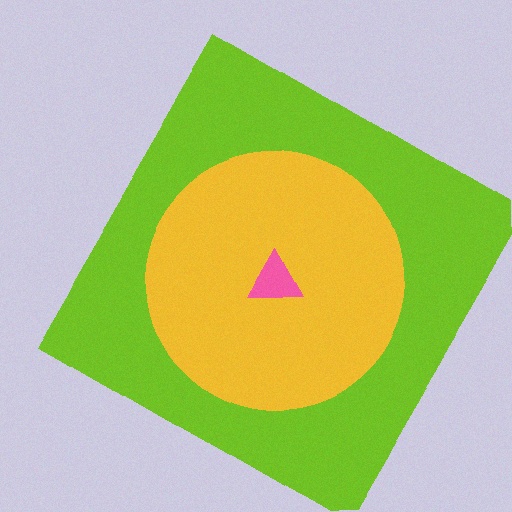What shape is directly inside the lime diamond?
The yellow circle.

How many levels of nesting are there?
3.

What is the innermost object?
The pink triangle.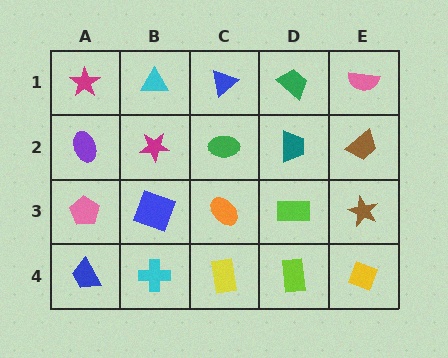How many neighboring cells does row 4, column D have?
3.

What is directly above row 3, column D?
A teal trapezoid.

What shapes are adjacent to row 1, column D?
A teal trapezoid (row 2, column D), a blue triangle (row 1, column C), a pink semicircle (row 1, column E).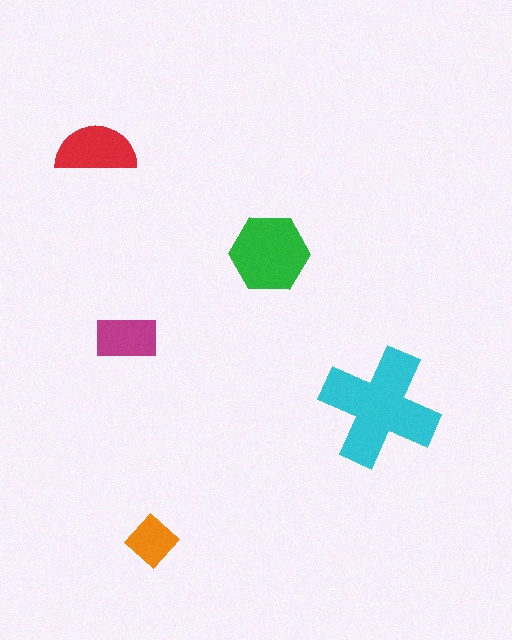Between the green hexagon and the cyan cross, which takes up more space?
The cyan cross.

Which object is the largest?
The cyan cross.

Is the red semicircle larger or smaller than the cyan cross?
Smaller.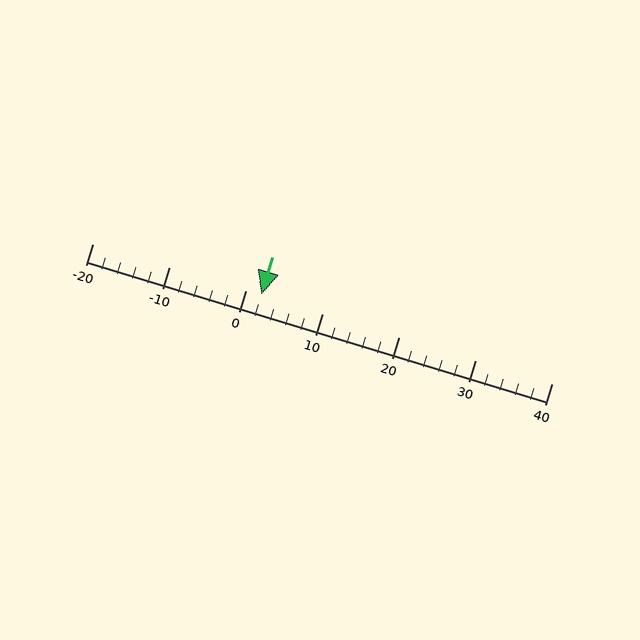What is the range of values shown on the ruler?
The ruler shows values from -20 to 40.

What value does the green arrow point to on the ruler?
The green arrow points to approximately 2.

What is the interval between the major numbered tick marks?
The major tick marks are spaced 10 units apart.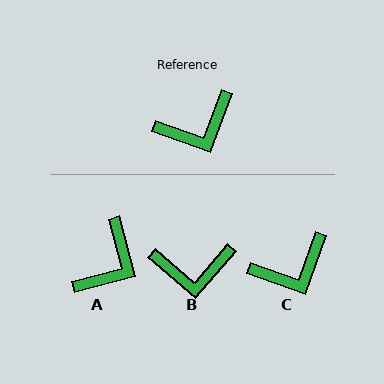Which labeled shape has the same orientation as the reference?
C.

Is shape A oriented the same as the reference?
No, it is off by about 35 degrees.